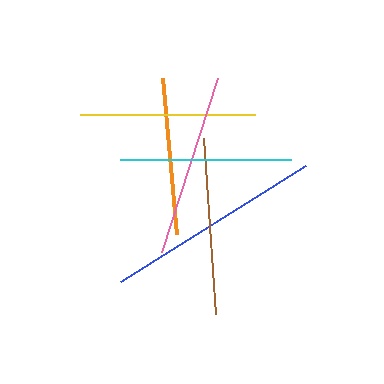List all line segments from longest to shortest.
From longest to shortest: blue, pink, brown, yellow, cyan, orange.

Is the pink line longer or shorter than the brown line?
The pink line is longer than the brown line.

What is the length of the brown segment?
The brown segment is approximately 177 pixels long.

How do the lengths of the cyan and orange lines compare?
The cyan and orange lines are approximately the same length.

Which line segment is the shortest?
The orange line is the shortest at approximately 157 pixels.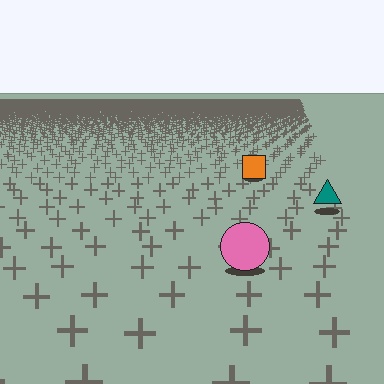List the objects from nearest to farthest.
From nearest to farthest: the pink circle, the teal triangle, the orange square.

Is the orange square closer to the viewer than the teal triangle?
No. The teal triangle is closer — you can tell from the texture gradient: the ground texture is coarser near it.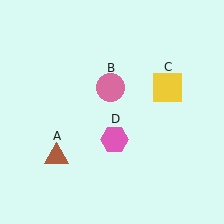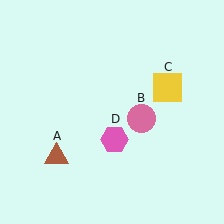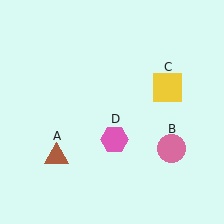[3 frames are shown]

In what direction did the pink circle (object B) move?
The pink circle (object B) moved down and to the right.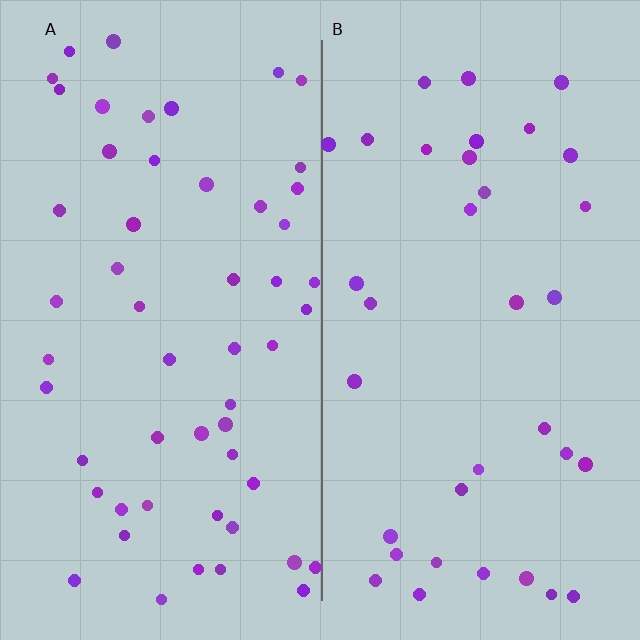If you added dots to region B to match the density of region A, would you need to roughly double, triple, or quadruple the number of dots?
Approximately double.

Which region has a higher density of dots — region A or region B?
A (the left).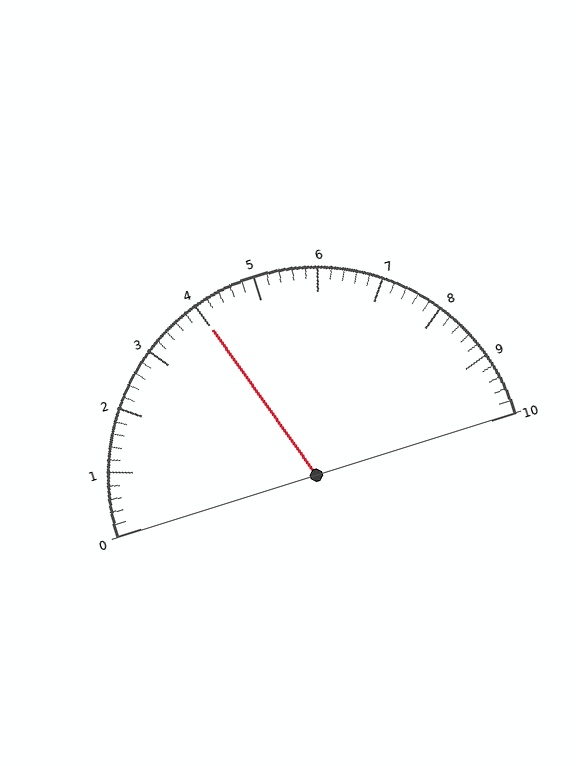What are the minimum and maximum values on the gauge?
The gauge ranges from 0 to 10.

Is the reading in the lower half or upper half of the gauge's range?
The reading is in the lower half of the range (0 to 10).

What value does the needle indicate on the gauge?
The needle indicates approximately 4.0.